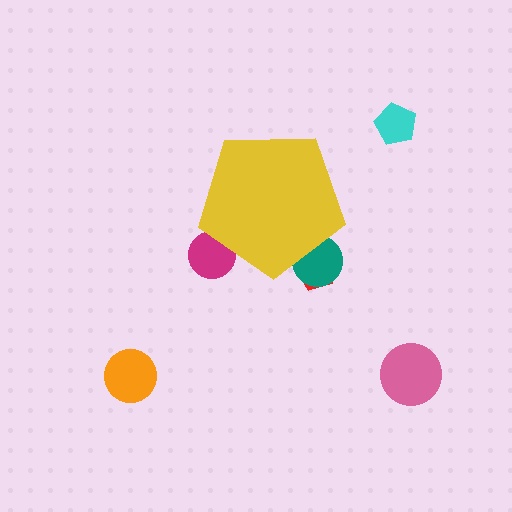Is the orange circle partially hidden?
No, the orange circle is fully visible.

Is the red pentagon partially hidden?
Yes, the red pentagon is partially hidden behind the yellow pentagon.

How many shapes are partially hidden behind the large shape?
3 shapes are partially hidden.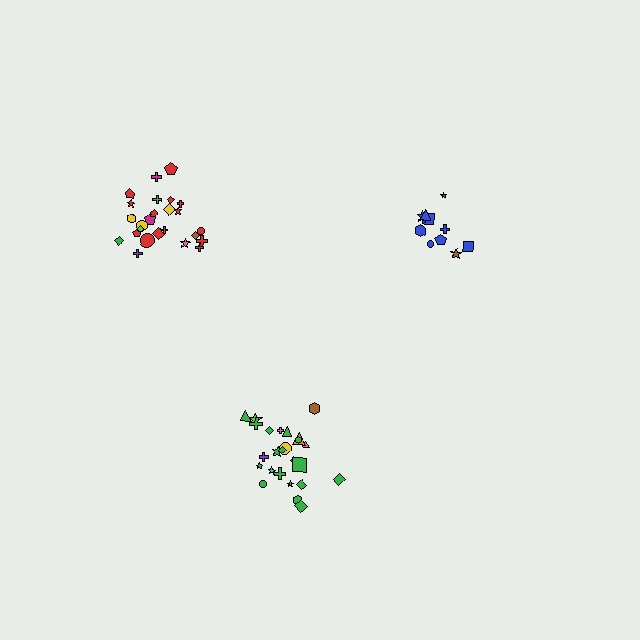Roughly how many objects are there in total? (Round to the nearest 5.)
Roughly 60 objects in total.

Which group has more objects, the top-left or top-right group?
The top-left group.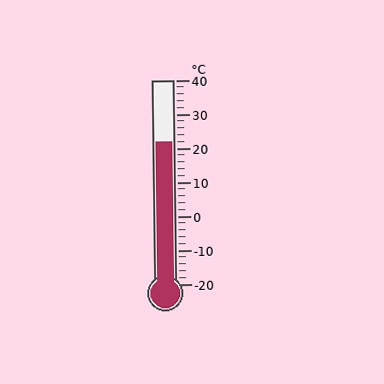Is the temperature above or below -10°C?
The temperature is above -10°C.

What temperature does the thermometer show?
The thermometer shows approximately 22°C.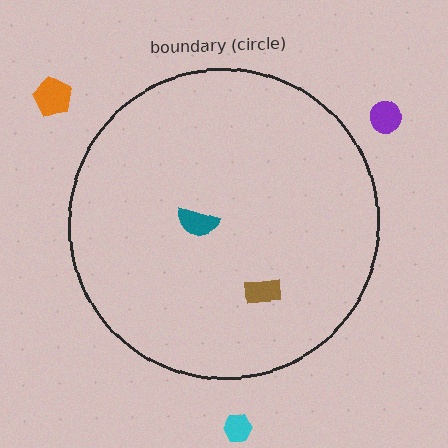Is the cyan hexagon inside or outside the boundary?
Outside.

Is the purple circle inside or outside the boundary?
Outside.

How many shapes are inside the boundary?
2 inside, 3 outside.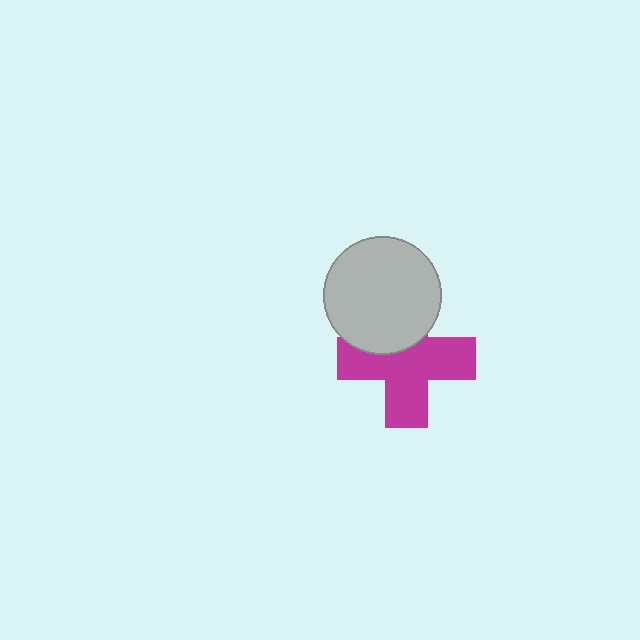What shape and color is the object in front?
The object in front is a light gray circle.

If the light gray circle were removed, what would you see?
You would see the complete magenta cross.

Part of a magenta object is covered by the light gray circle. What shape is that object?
It is a cross.